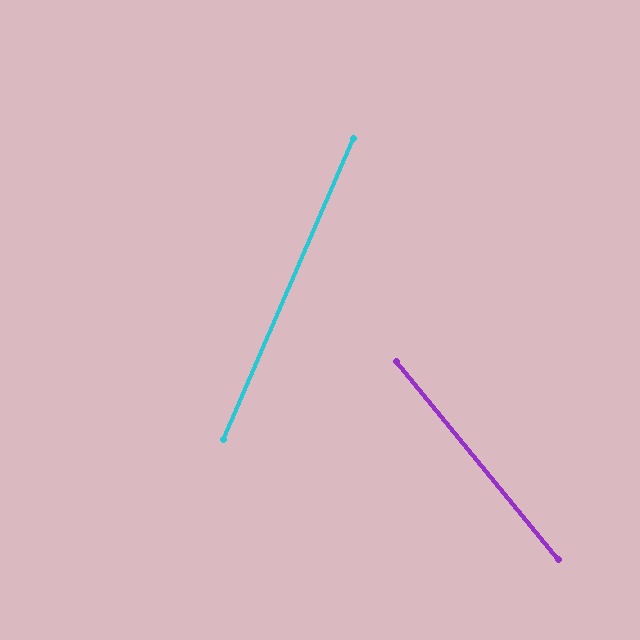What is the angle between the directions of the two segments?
Approximately 62 degrees.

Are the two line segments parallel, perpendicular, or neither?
Neither parallel nor perpendicular — they differ by about 62°.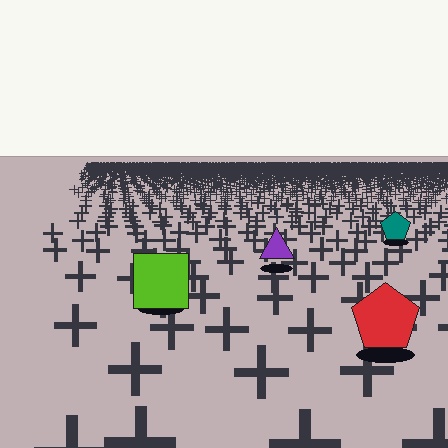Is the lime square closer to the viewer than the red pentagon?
No. The red pentagon is closer — you can tell from the texture gradient: the ground texture is coarser near it.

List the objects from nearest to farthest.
From nearest to farthest: the red pentagon, the lime square, the purple triangle, the teal pentagon.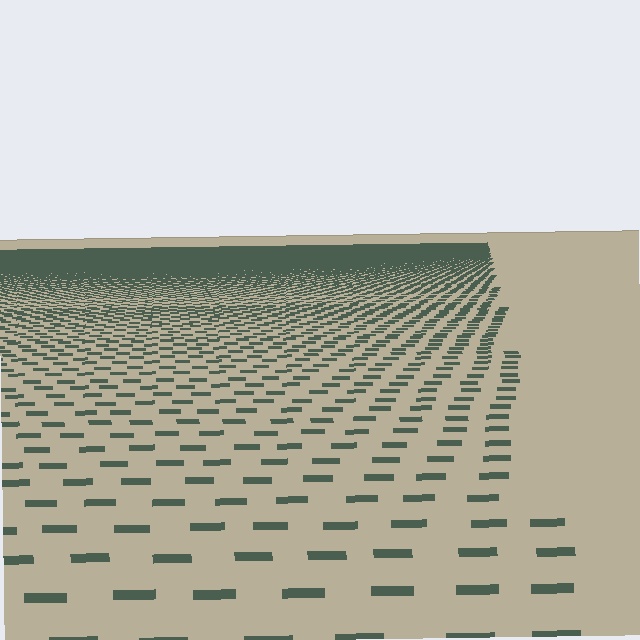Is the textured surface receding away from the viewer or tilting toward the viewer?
The surface is receding away from the viewer. Texture elements get smaller and denser toward the top.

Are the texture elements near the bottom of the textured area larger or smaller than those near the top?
Larger. Near the bottom, elements are closer to the viewer and appear at a bigger on-screen size.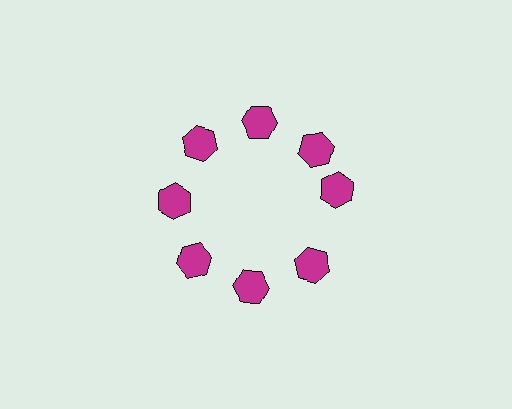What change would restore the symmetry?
The symmetry would be restored by rotating it back into even spacing with its neighbors so that all 8 hexagons sit at equal angles and equal distance from the center.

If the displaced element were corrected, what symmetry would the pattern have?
It would have 8-fold rotational symmetry — the pattern would map onto itself every 45 degrees.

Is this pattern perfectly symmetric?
No. The 8 magenta hexagons are arranged in a ring, but one element near the 3 o'clock position is rotated out of alignment along the ring, breaking the 8-fold rotational symmetry.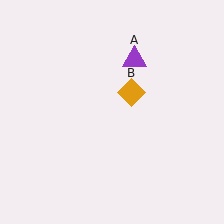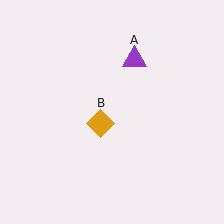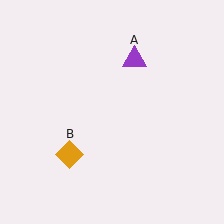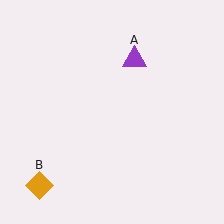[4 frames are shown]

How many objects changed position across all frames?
1 object changed position: orange diamond (object B).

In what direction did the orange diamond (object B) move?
The orange diamond (object B) moved down and to the left.